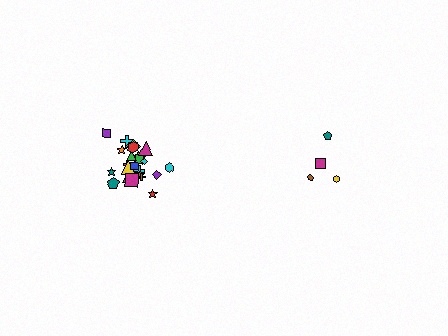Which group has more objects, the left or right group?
The left group.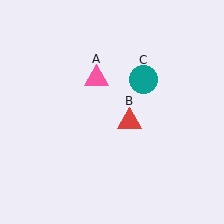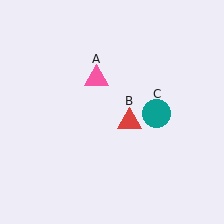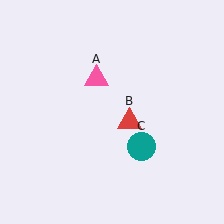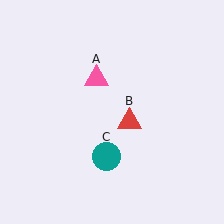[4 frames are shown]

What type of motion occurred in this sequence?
The teal circle (object C) rotated clockwise around the center of the scene.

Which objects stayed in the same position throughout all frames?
Pink triangle (object A) and red triangle (object B) remained stationary.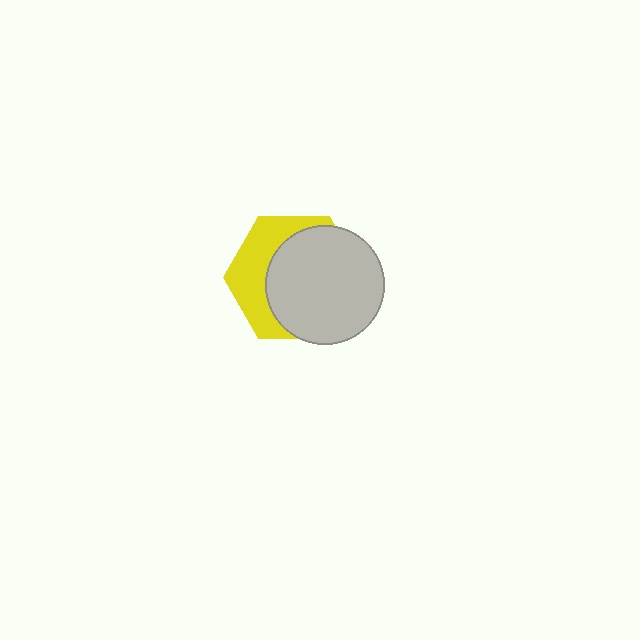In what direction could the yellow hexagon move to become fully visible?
The yellow hexagon could move toward the upper-left. That would shift it out from behind the light gray circle entirely.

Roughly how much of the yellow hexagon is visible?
A small part of it is visible (roughly 38%).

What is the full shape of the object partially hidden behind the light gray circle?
The partially hidden object is a yellow hexagon.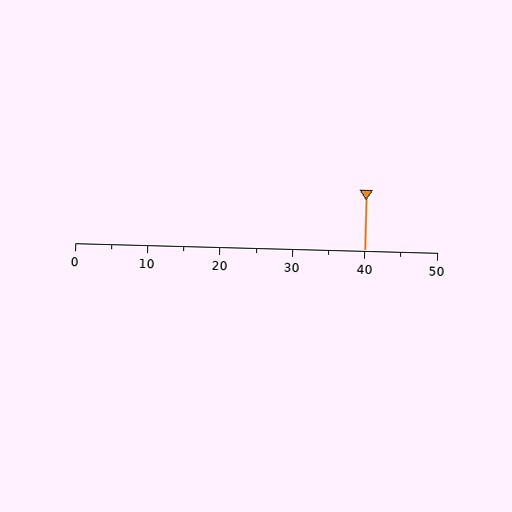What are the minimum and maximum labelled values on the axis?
The axis runs from 0 to 50.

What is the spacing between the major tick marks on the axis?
The major ticks are spaced 10 apart.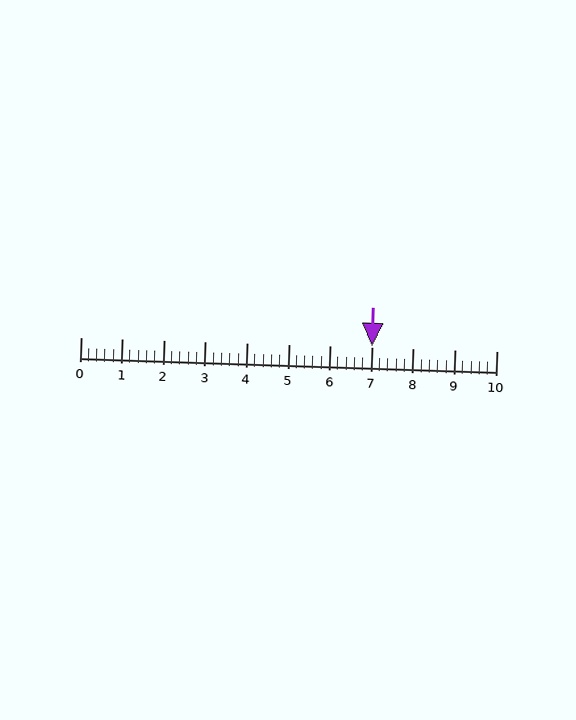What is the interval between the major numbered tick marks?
The major tick marks are spaced 1 units apart.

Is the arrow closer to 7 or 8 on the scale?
The arrow is closer to 7.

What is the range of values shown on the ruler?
The ruler shows values from 0 to 10.